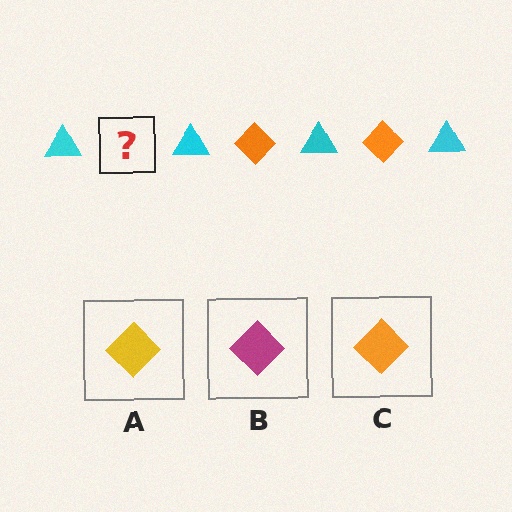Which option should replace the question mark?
Option C.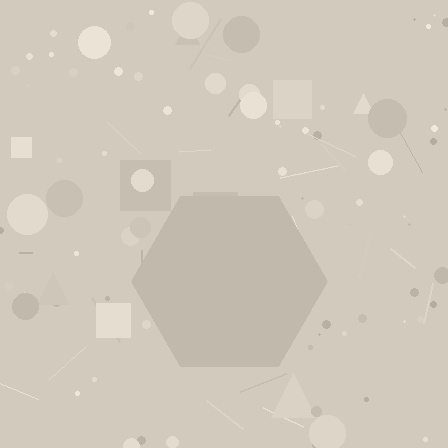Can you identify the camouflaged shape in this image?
The camouflaged shape is a hexagon.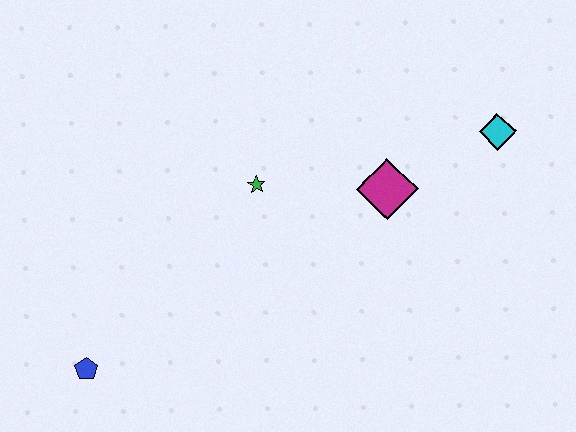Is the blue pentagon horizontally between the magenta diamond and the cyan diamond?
No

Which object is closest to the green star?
The magenta diamond is closest to the green star.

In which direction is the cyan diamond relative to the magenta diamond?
The cyan diamond is to the right of the magenta diamond.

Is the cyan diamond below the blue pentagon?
No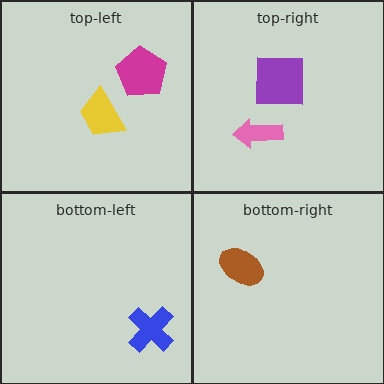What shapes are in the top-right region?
The purple square, the pink arrow.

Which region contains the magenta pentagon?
The top-left region.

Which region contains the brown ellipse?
The bottom-right region.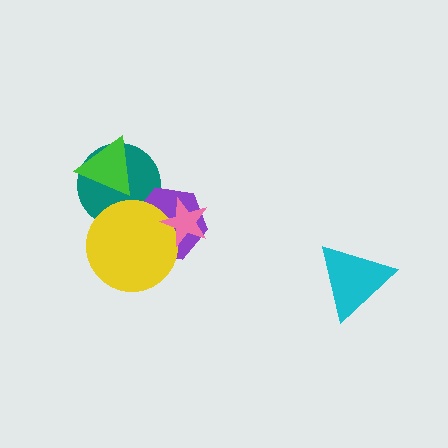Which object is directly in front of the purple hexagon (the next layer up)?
The yellow circle is directly in front of the purple hexagon.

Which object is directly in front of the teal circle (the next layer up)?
The green triangle is directly in front of the teal circle.